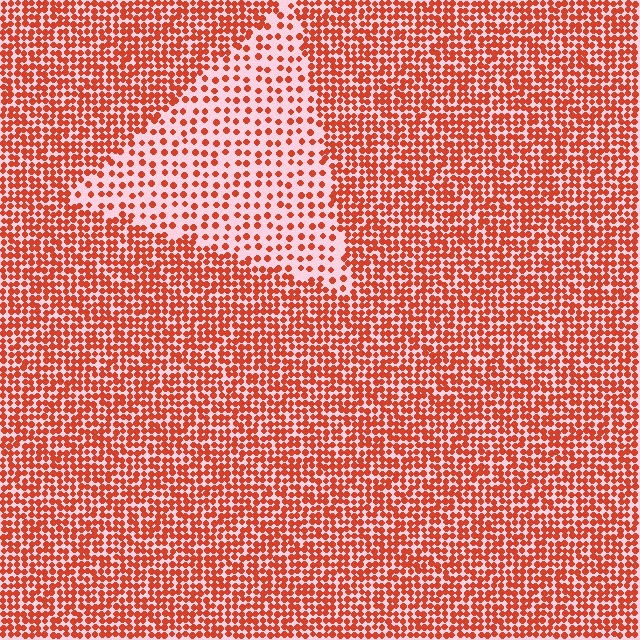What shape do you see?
I see a triangle.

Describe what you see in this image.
The image contains small red elements arranged at two different densities. A triangle-shaped region is visible where the elements are less densely packed than the surrounding area.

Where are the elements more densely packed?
The elements are more densely packed outside the triangle boundary.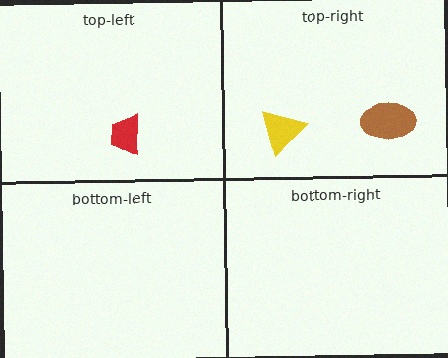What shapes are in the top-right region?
The yellow triangle, the brown ellipse.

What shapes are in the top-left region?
The red trapezoid.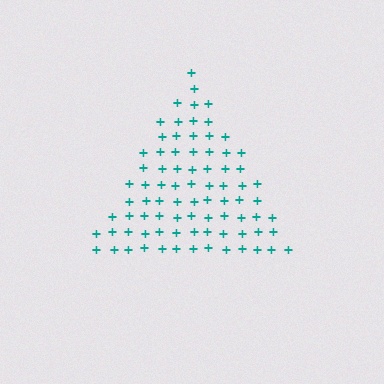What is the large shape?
The large shape is a triangle.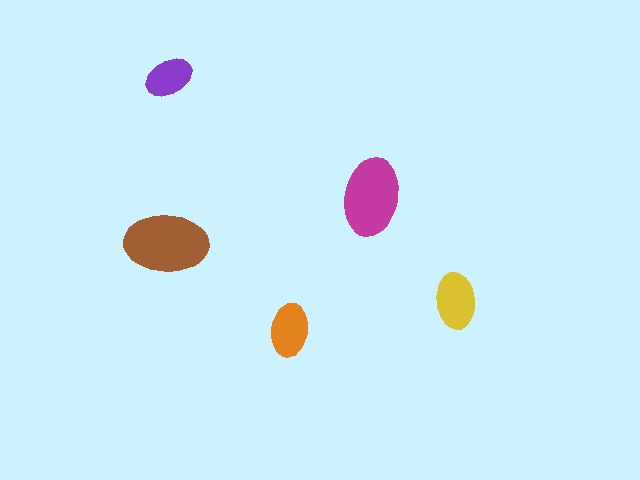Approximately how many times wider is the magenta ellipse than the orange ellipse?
About 1.5 times wider.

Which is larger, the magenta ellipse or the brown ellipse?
The brown one.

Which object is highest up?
The purple ellipse is topmost.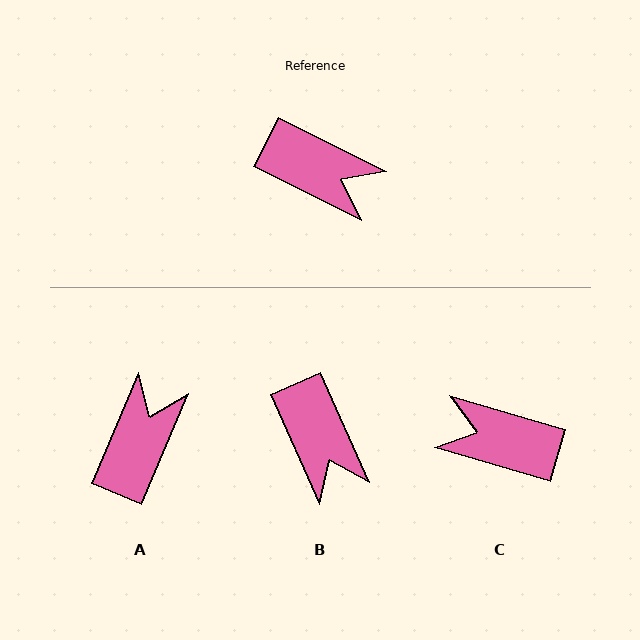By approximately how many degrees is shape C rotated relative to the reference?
Approximately 170 degrees clockwise.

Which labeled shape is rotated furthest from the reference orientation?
C, about 170 degrees away.